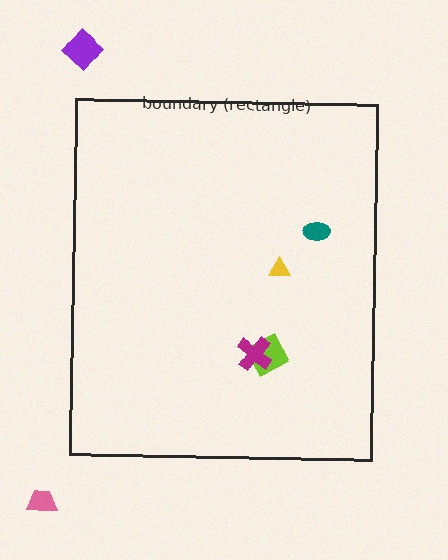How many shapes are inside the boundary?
4 inside, 2 outside.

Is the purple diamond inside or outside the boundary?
Outside.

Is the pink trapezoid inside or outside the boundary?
Outside.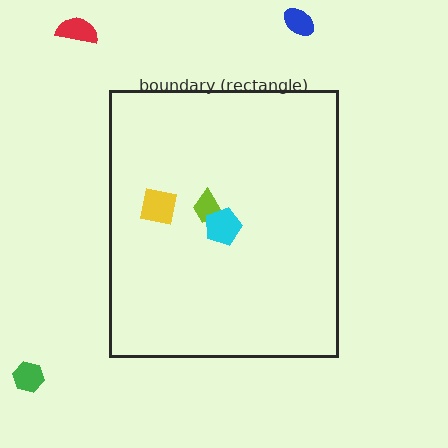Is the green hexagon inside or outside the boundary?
Outside.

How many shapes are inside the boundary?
3 inside, 3 outside.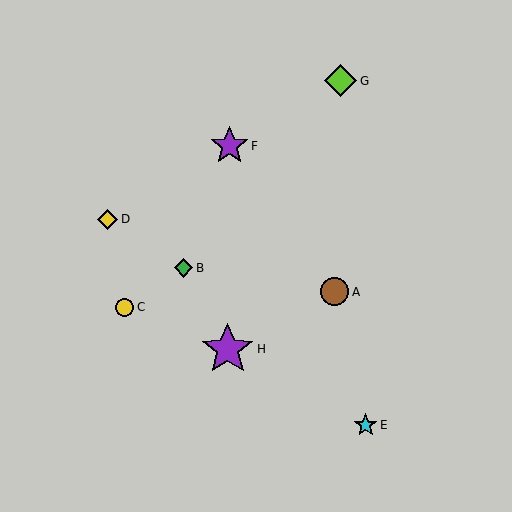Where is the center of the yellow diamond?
The center of the yellow diamond is at (108, 219).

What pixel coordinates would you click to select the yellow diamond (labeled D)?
Click at (108, 219) to select the yellow diamond D.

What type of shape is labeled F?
Shape F is a purple star.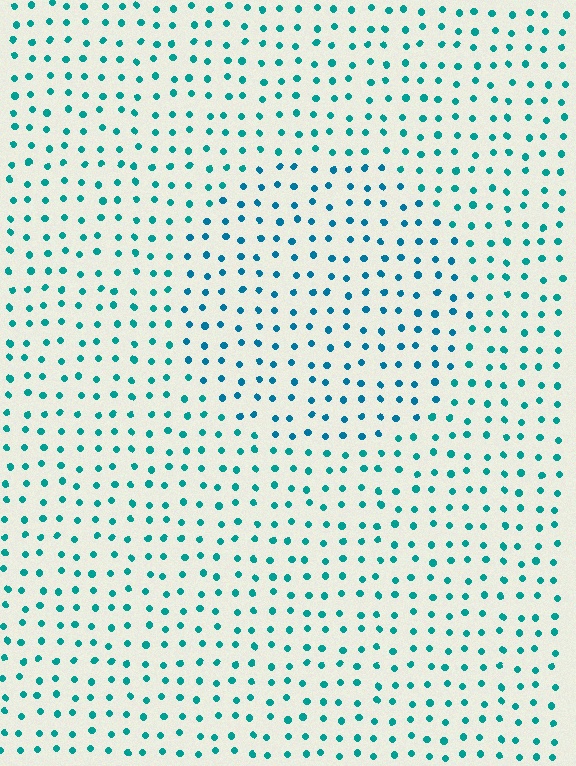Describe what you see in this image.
The image is filled with small teal elements in a uniform arrangement. A circle-shaped region is visible where the elements are tinted to a slightly different hue, forming a subtle color boundary.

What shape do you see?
I see a circle.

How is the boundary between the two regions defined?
The boundary is defined purely by a slight shift in hue (about 19 degrees). Spacing, size, and orientation are identical on both sides.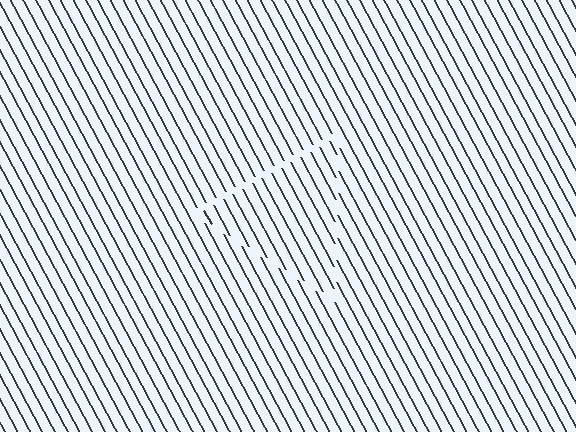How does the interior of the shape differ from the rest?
The interior of the shape contains the same grating, shifted by half a period — the contour is defined by the phase discontinuity where line-ends from the inner and outer gratings abut.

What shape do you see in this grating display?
An illusory triangle. The interior of the shape contains the same grating, shifted by half a period — the contour is defined by the phase discontinuity where line-ends from the inner and outer gratings abut.